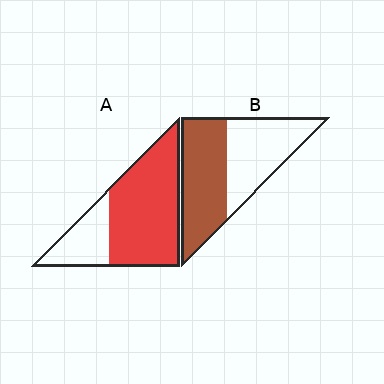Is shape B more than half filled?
Roughly half.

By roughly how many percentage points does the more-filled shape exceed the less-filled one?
By roughly 20 percentage points (A over B).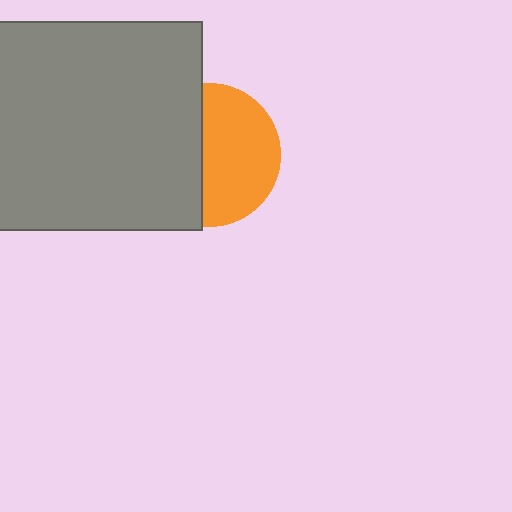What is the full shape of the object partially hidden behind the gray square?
The partially hidden object is an orange circle.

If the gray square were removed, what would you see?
You would see the complete orange circle.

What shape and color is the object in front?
The object in front is a gray square.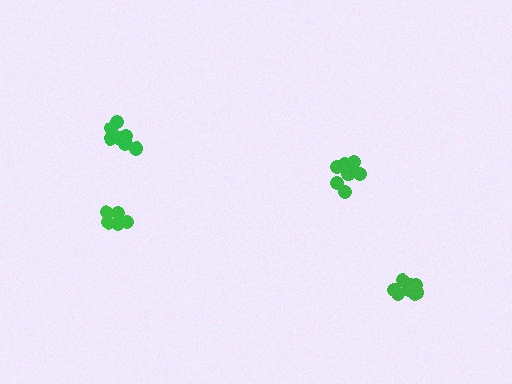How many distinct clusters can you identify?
There are 4 distinct clusters.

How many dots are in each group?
Group 1: 8 dots, Group 2: 9 dots, Group 3: 8 dots, Group 4: 5 dots (30 total).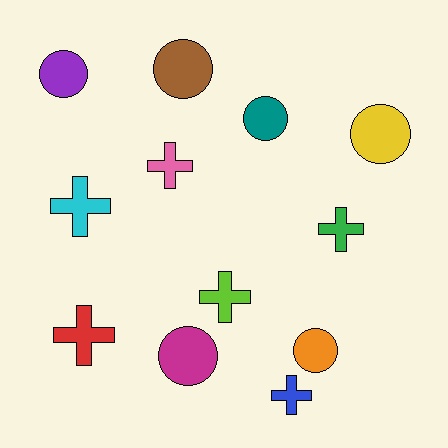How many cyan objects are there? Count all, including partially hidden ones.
There is 1 cyan object.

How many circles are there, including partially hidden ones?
There are 6 circles.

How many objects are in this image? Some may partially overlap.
There are 12 objects.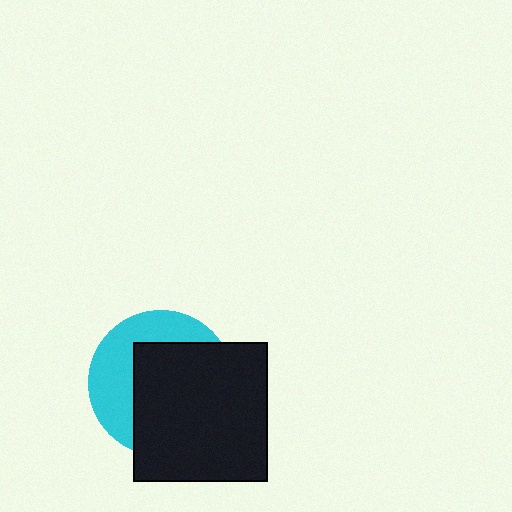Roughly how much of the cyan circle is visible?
A small part of it is visible (roughly 39%).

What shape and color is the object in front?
The object in front is a black rectangle.